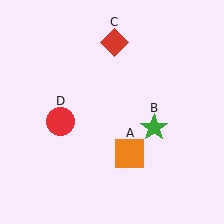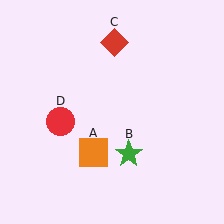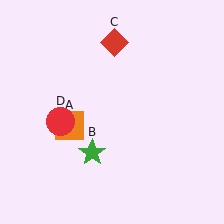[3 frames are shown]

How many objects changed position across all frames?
2 objects changed position: orange square (object A), green star (object B).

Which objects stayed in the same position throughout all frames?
Red diamond (object C) and red circle (object D) remained stationary.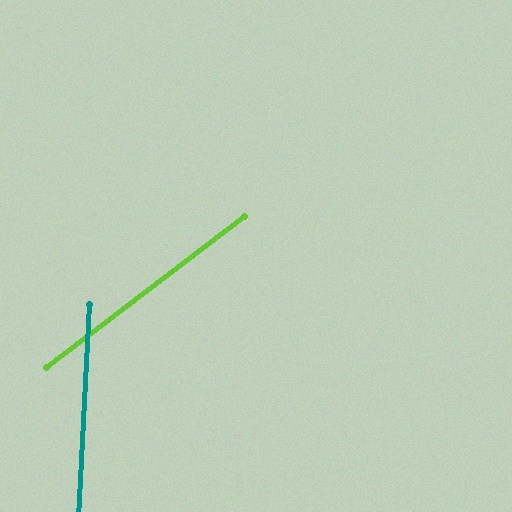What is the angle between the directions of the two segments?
Approximately 50 degrees.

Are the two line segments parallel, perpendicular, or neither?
Neither parallel nor perpendicular — they differ by about 50°.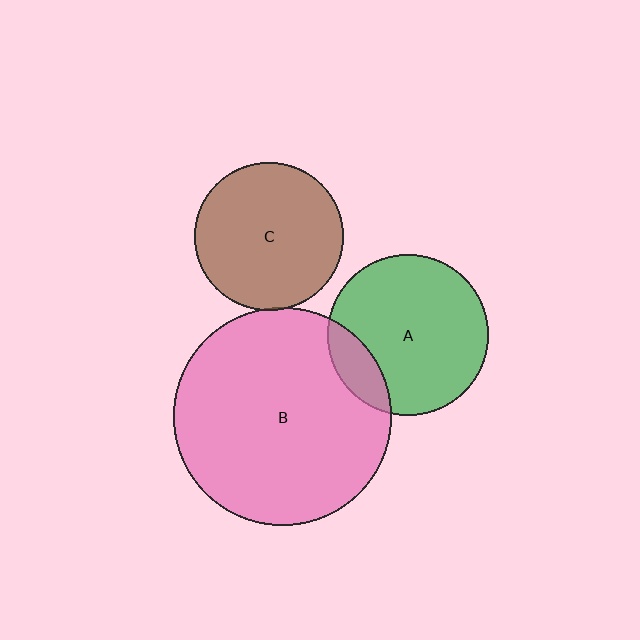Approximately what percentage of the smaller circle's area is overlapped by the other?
Approximately 15%.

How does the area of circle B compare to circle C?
Approximately 2.2 times.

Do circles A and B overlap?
Yes.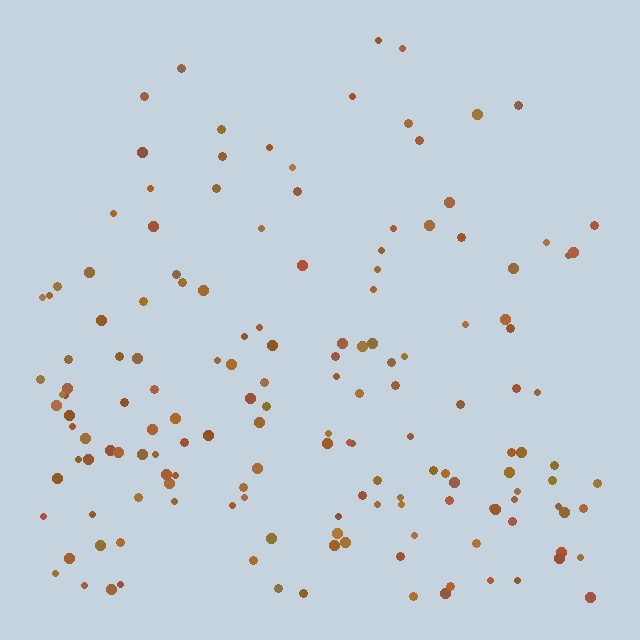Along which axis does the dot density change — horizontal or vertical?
Vertical.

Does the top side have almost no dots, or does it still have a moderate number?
Still a moderate number, just noticeably fewer than the bottom.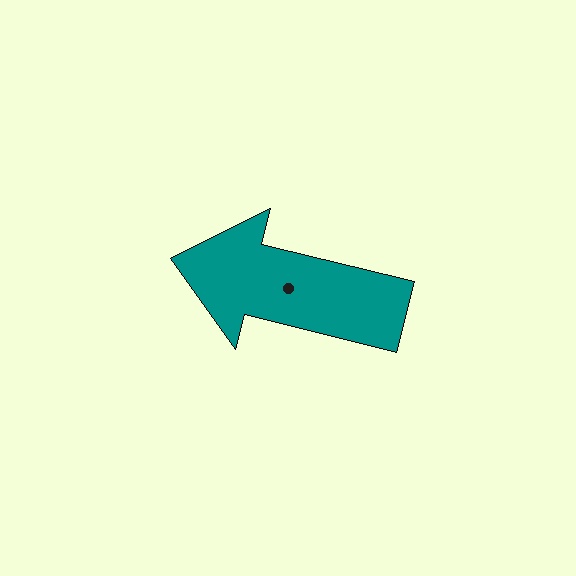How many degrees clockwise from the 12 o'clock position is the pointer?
Approximately 284 degrees.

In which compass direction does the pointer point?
West.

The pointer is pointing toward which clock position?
Roughly 9 o'clock.